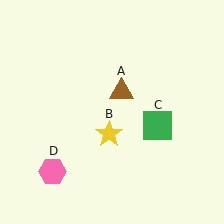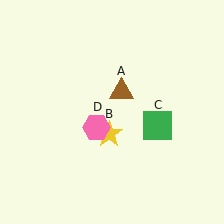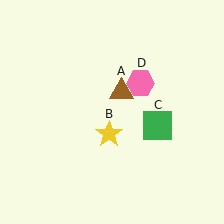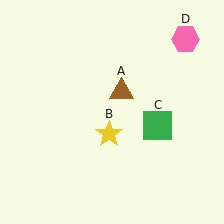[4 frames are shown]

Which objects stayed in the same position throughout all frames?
Brown triangle (object A) and yellow star (object B) and green square (object C) remained stationary.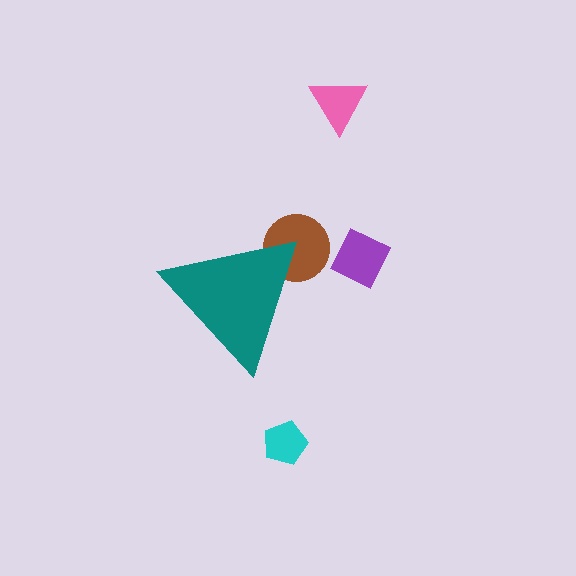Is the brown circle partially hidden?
Yes, the brown circle is partially hidden behind the teal triangle.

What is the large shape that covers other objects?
A teal triangle.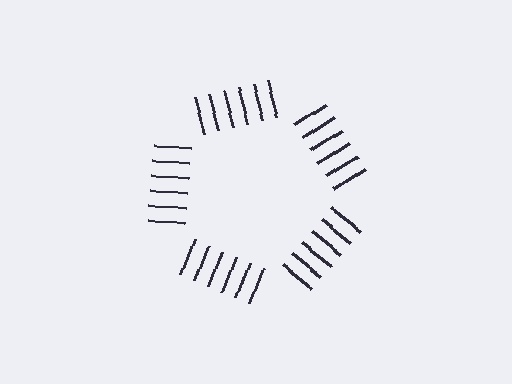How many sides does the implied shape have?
5 sides — the line-ends trace a pentagon.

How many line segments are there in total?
30 — 6 along each of the 5 edges.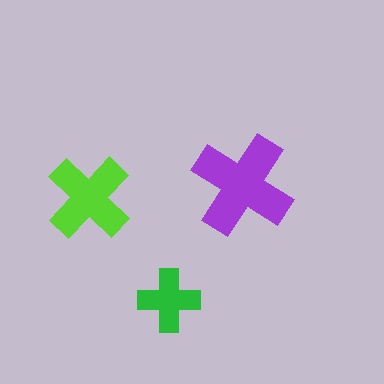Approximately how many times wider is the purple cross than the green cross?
About 1.5 times wider.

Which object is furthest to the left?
The lime cross is leftmost.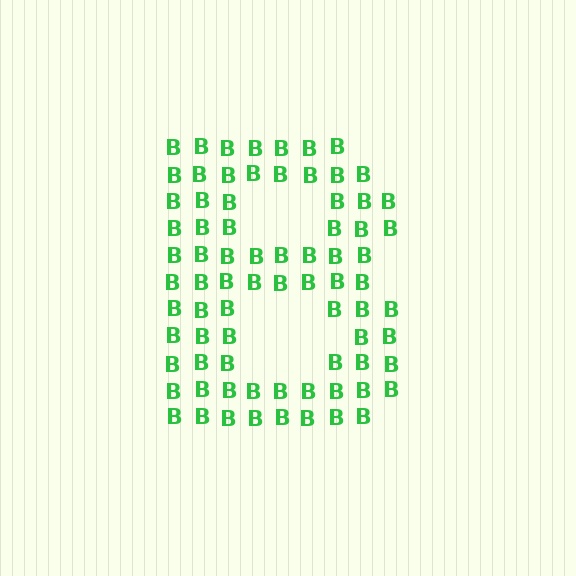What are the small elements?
The small elements are letter B's.